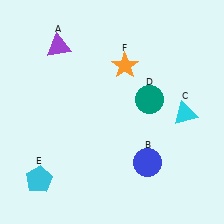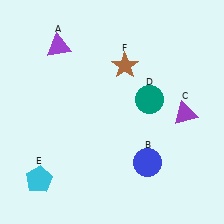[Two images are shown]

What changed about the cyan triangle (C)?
In Image 1, C is cyan. In Image 2, it changed to purple.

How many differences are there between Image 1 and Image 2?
There are 2 differences between the two images.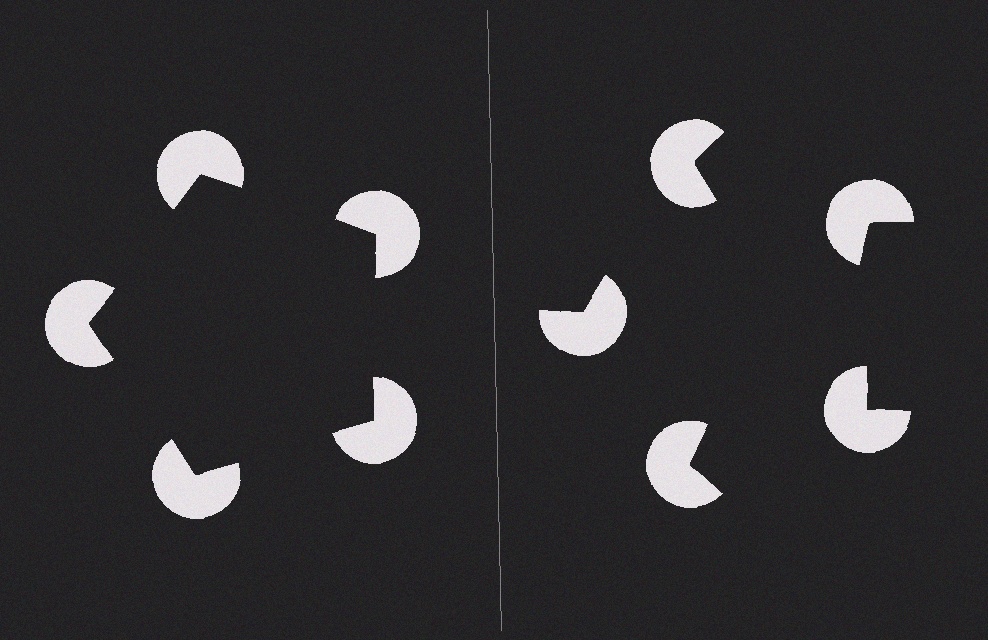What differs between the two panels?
The pac-man discs are positioned identically on both sides; only the wedge orientations differ. On the left they align to a pentagon; on the right they are misaligned.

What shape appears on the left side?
An illusory pentagon.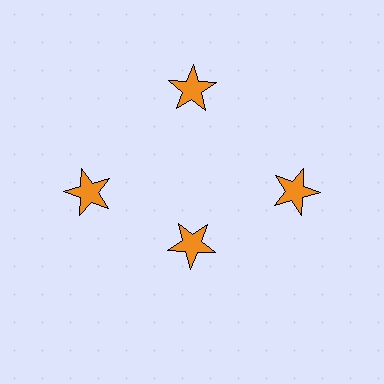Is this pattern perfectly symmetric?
No. The 4 orange stars are arranged in a ring, but one element near the 6 o'clock position is pulled inward toward the center, breaking the 4-fold rotational symmetry.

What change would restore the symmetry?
The symmetry would be restored by moving it outward, back onto the ring so that all 4 stars sit at equal angles and equal distance from the center.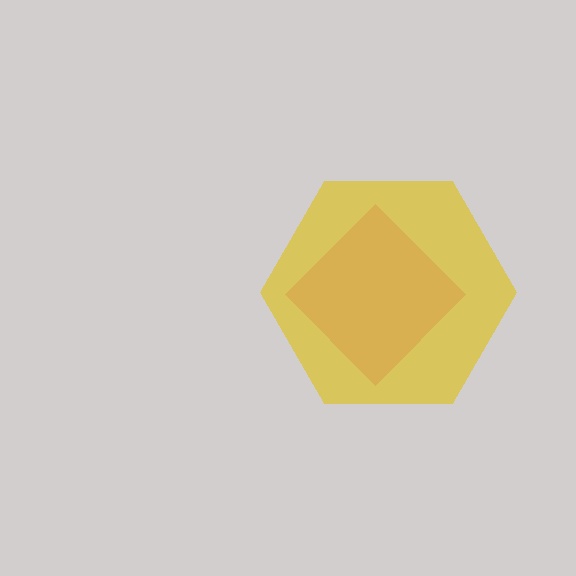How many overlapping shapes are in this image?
There are 2 overlapping shapes in the image.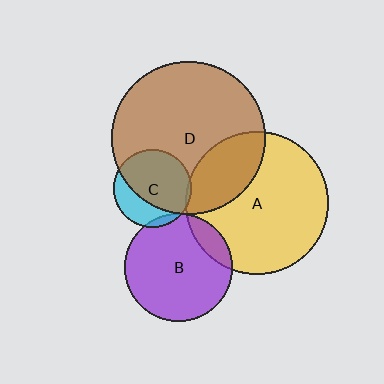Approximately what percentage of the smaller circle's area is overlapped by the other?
Approximately 5%.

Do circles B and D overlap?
Yes.